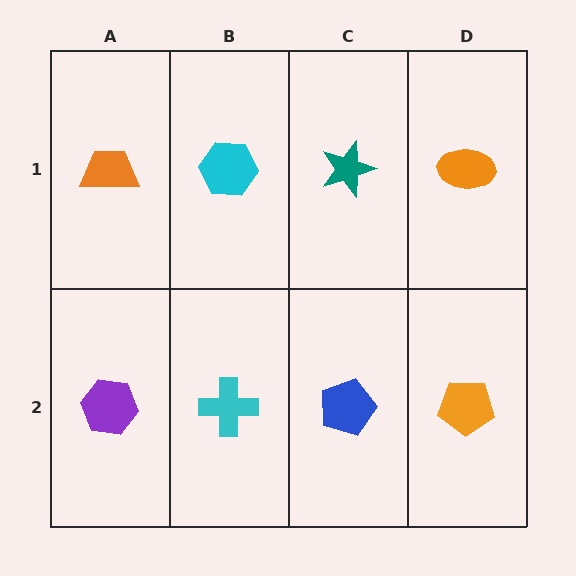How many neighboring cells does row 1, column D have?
2.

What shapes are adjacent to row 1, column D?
An orange pentagon (row 2, column D), a teal star (row 1, column C).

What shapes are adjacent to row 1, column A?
A purple hexagon (row 2, column A), a cyan hexagon (row 1, column B).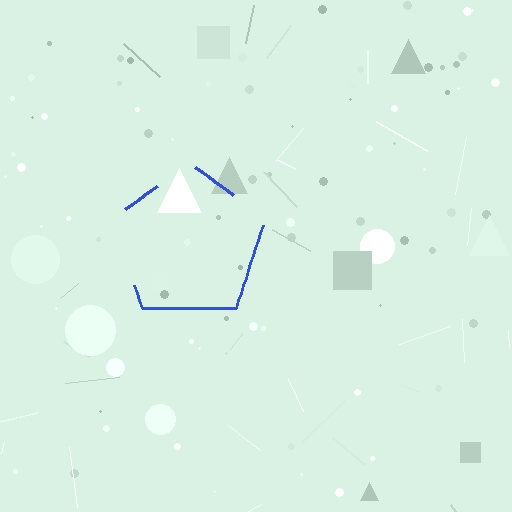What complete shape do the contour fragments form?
The contour fragments form a pentagon.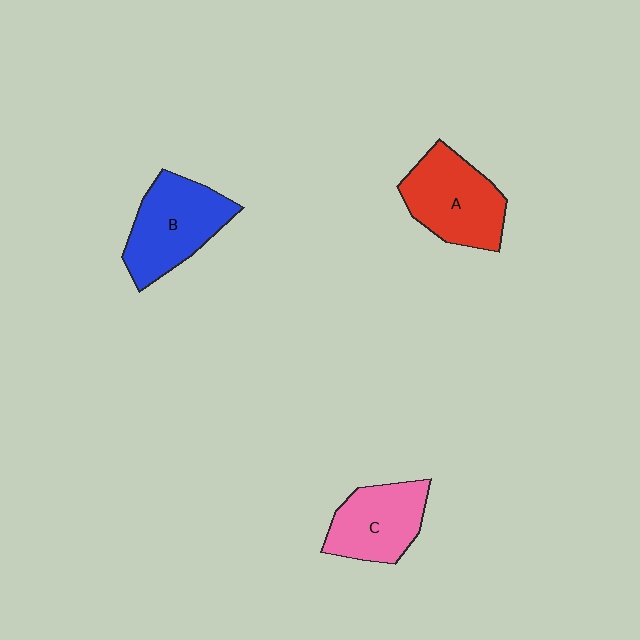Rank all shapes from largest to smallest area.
From largest to smallest: B (blue), A (red), C (pink).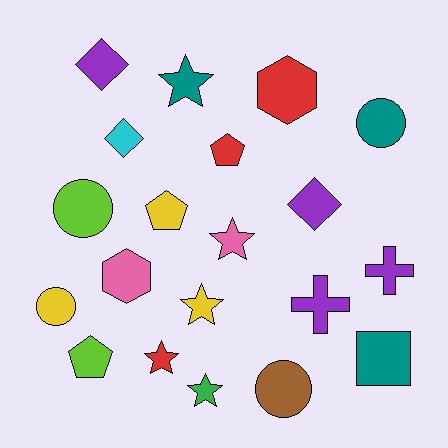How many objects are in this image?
There are 20 objects.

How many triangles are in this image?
There are no triangles.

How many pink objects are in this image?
There are 2 pink objects.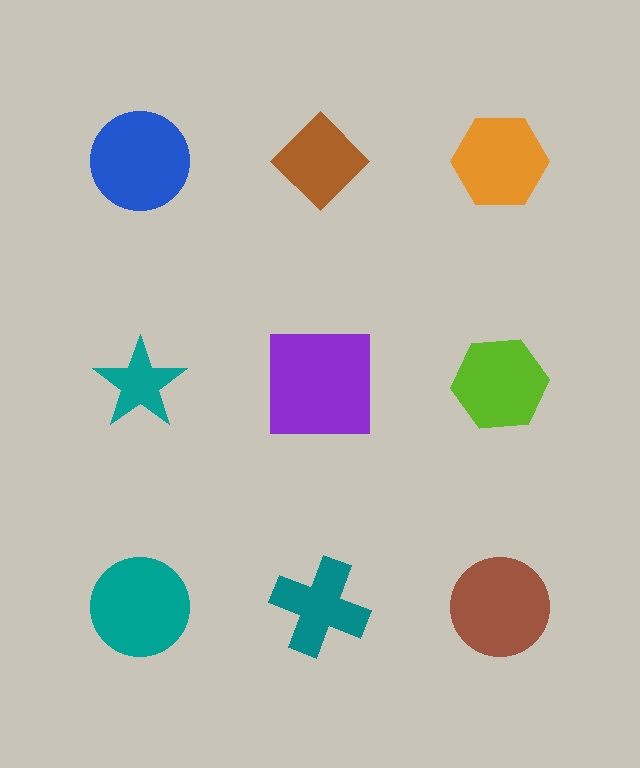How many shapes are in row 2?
3 shapes.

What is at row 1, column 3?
An orange hexagon.